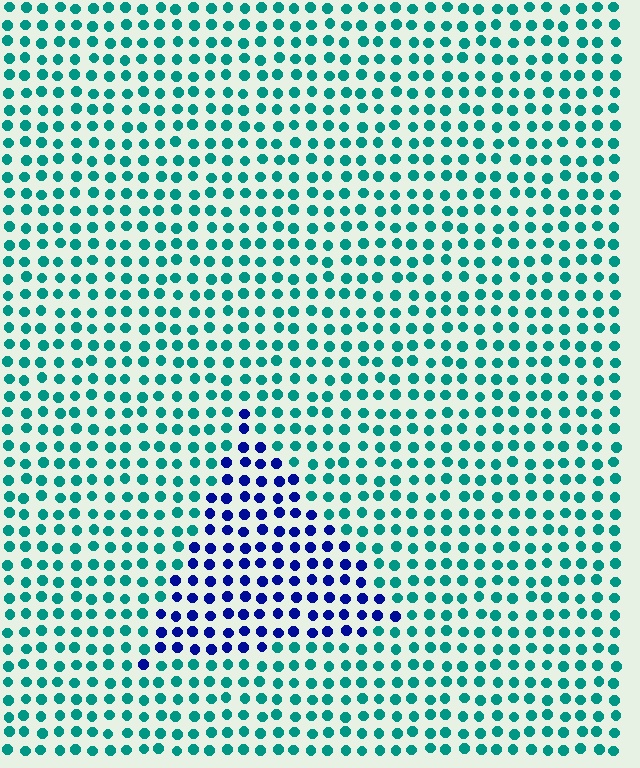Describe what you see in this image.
The image is filled with small teal elements in a uniform arrangement. A triangle-shaped region is visible where the elements are tinted to a slightly different hue, forming a subtle color boundary.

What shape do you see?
I see a triangle.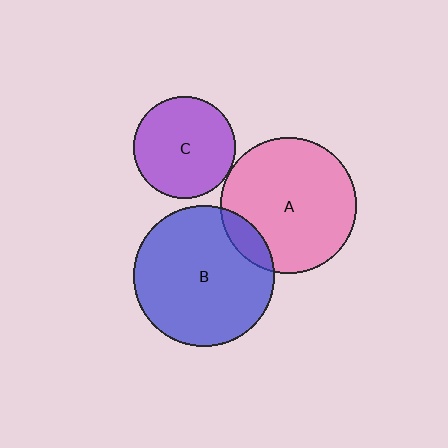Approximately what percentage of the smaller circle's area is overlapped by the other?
Approximately 5%.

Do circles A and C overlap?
Yes.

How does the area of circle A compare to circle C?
Approximately 1.8 times.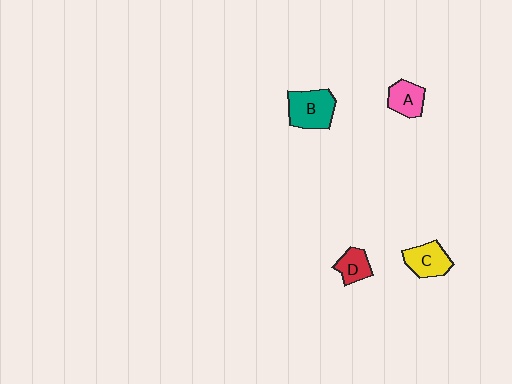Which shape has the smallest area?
Shape D (red).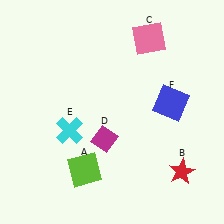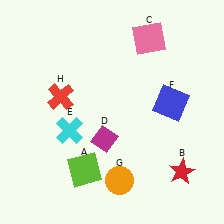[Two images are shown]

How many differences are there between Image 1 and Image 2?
There are 2 differences between the two images.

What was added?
An orange circle (G), a red cross (H) were added in Image 2.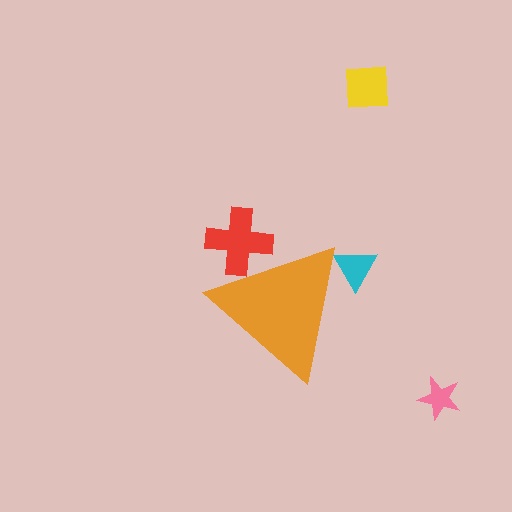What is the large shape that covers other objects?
An orange triangle.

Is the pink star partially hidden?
No, the pink star is fully visible.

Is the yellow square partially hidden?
No, the yellow square is fully visible.